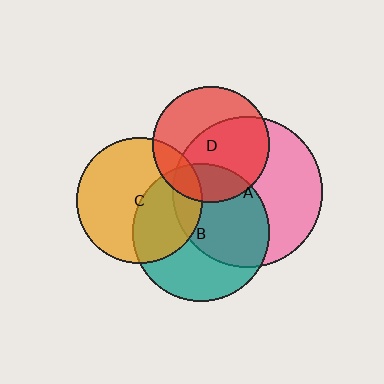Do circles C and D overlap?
Yes.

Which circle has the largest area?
Circle A (pink).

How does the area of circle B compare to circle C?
Approximately 1.2 times.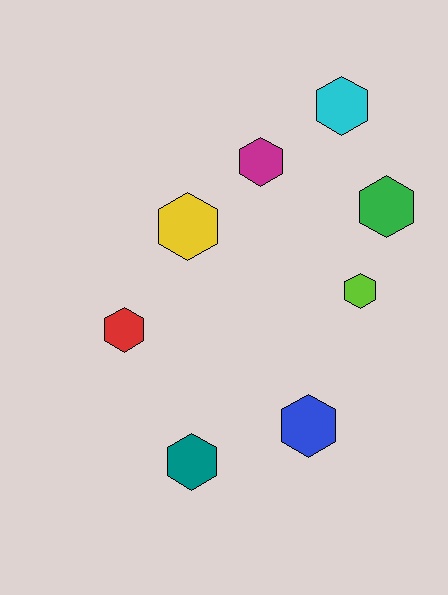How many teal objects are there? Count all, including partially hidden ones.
There is 1 teal object.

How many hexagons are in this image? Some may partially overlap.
There are 8 hexagons.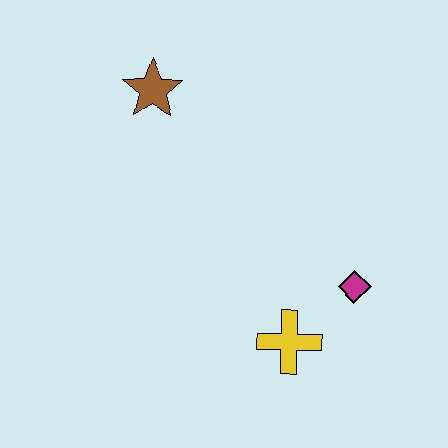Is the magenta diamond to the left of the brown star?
No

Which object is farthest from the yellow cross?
The brown star is farthest from the yellow cross.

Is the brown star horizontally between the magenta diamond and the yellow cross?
No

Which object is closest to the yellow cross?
The magenta diamond is closest to the yellow cross.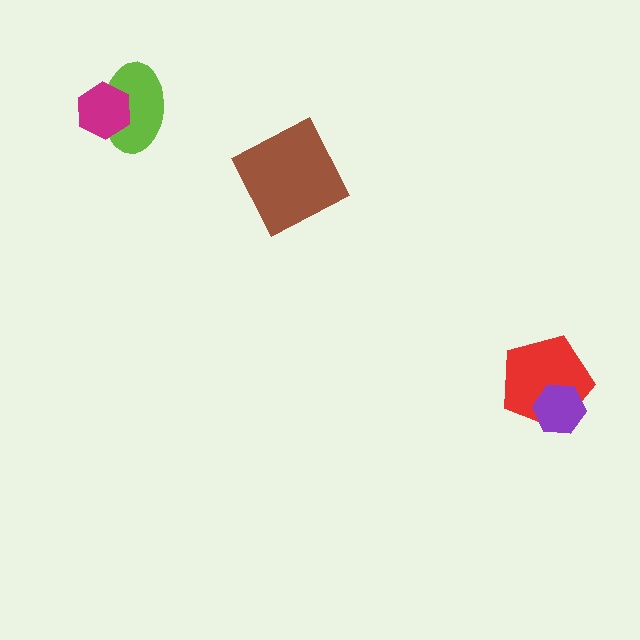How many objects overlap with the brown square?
0 objects overlap with the brown square.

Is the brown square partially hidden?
No, no other shape covers it.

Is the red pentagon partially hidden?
Yes, it is partially covered by another shape.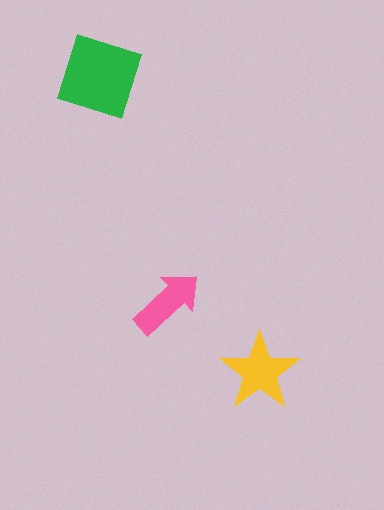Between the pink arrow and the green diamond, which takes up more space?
The green diamond.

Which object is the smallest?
The pink arrow.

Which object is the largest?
The green diamond.